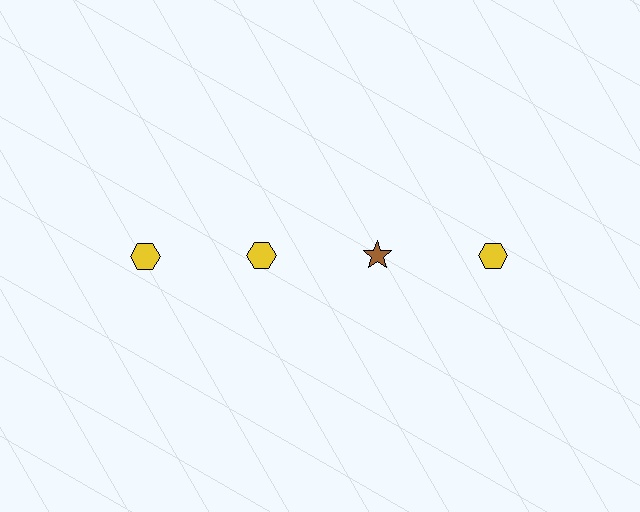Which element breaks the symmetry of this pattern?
The brown star in the top row, center column breaks the symmetry. All other shapes are yellow hexagons.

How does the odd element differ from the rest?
It differs in both color (brown instead of yellow) and shape (star instead of hexagon).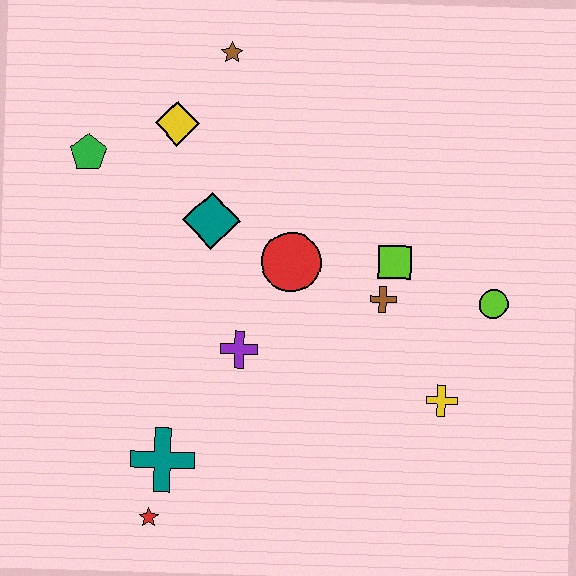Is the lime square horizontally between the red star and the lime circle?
Yes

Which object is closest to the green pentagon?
The yellow diamond is closest to the green pentagon.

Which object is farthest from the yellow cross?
The green pentagon is farthest from the yellow cross.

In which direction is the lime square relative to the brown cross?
The lime square is above the brown cross.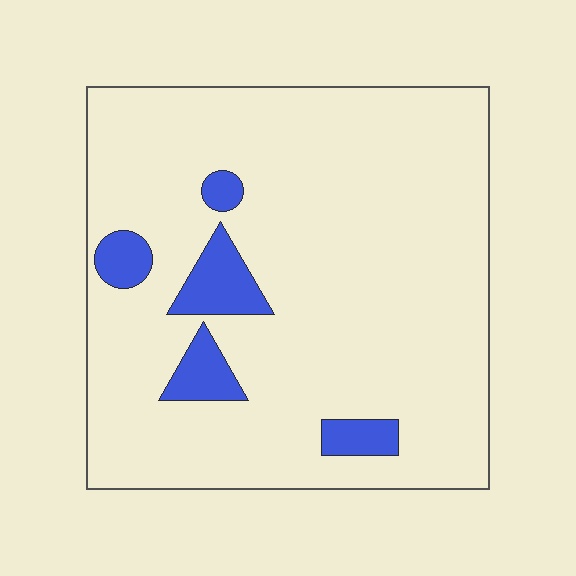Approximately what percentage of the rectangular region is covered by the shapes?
Approximately 10%.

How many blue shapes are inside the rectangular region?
5.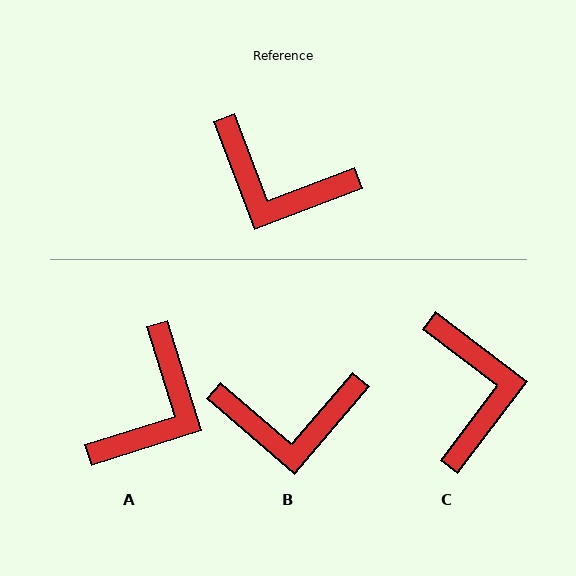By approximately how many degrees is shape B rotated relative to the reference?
Approximately 28 degrees counter-clockwise.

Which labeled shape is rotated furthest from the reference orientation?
C, about 122 degrees away.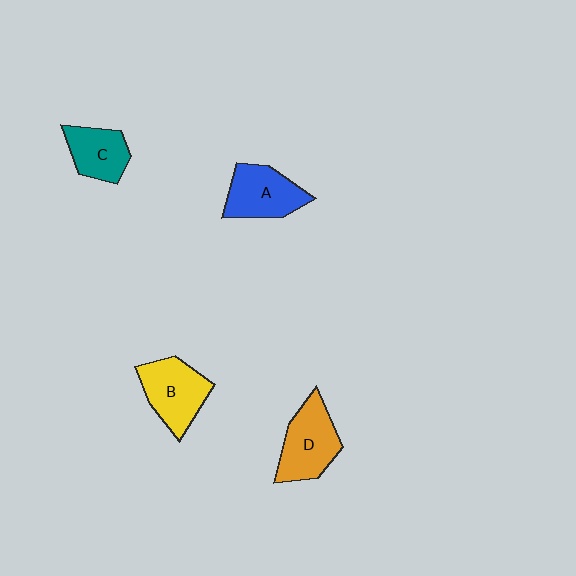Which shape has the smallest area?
Shape C (teal).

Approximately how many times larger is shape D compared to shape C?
Approximately 1.3 times.